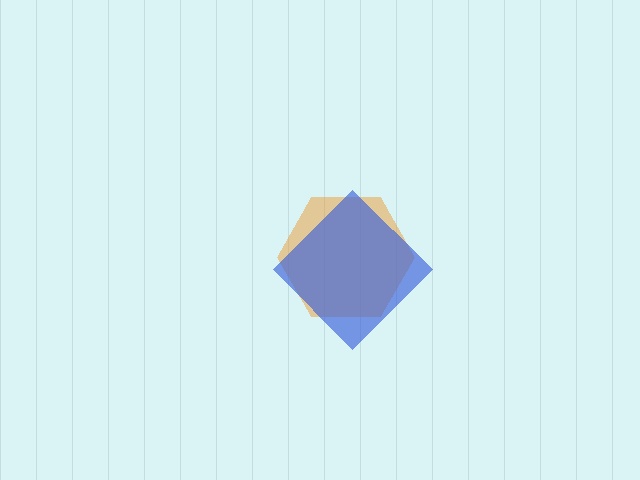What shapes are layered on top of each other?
The layered shapes are: an orange hexagon, a blue diamond.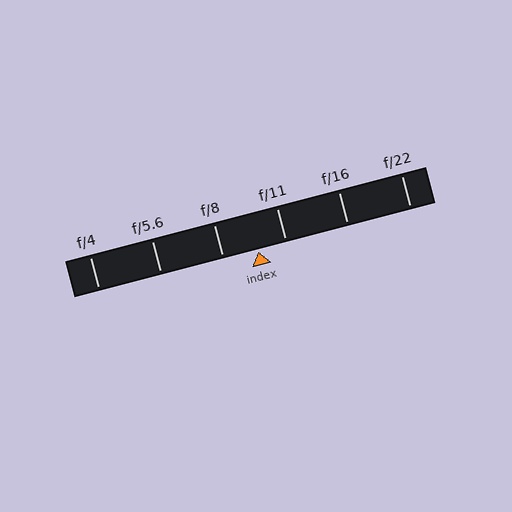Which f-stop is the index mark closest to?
The index mark is closest to f/11.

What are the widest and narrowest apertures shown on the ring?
The widest aperture shown is f/4 and the narrowest is f/22.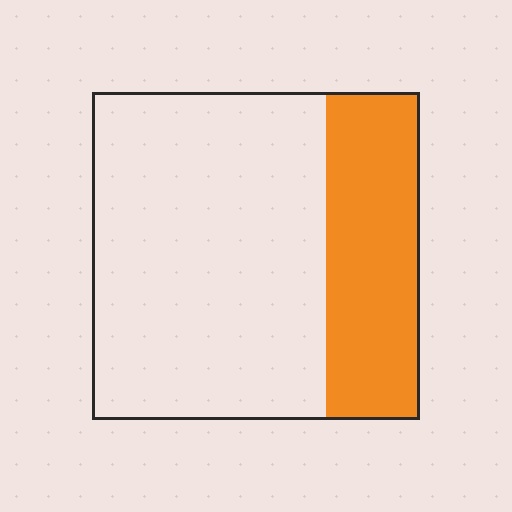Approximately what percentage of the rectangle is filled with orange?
Approximately 30%.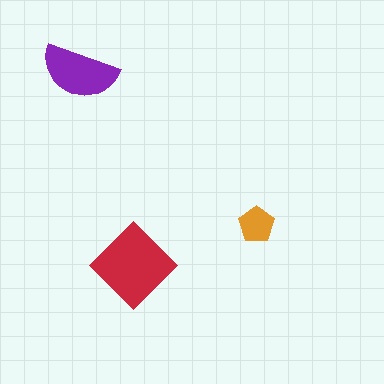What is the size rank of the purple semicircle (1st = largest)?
2nd.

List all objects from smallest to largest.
The orange pentagon, the purple semicircle, the red diamond.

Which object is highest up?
The purple semicircle is topmost.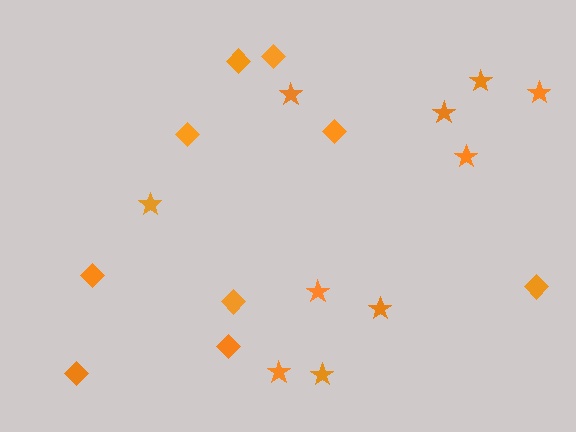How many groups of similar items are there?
There are 2 groups: one group of diamonds (9) and one group of stars (10).